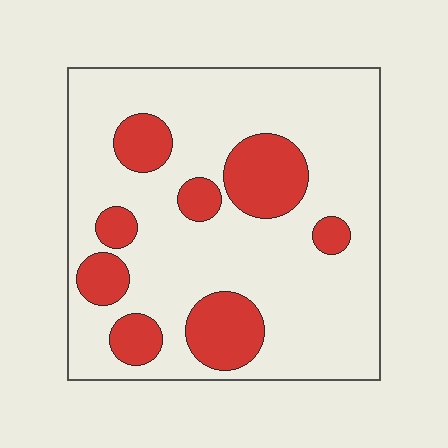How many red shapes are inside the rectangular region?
8.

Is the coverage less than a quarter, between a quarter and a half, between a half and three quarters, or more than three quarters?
Less than a quarter.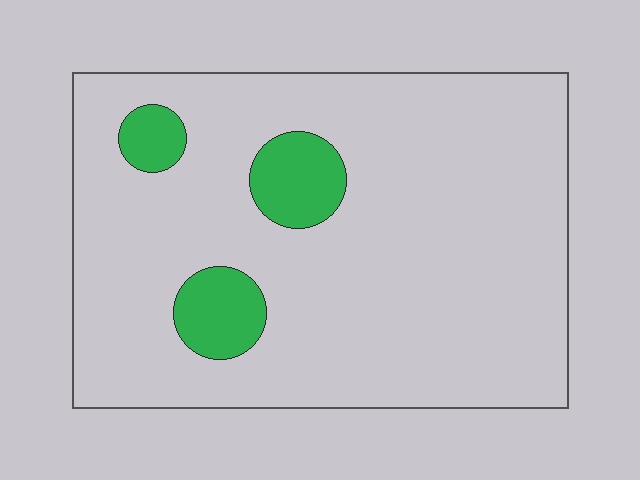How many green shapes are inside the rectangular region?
3.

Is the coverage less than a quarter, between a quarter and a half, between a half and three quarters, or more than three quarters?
Less than a quarter.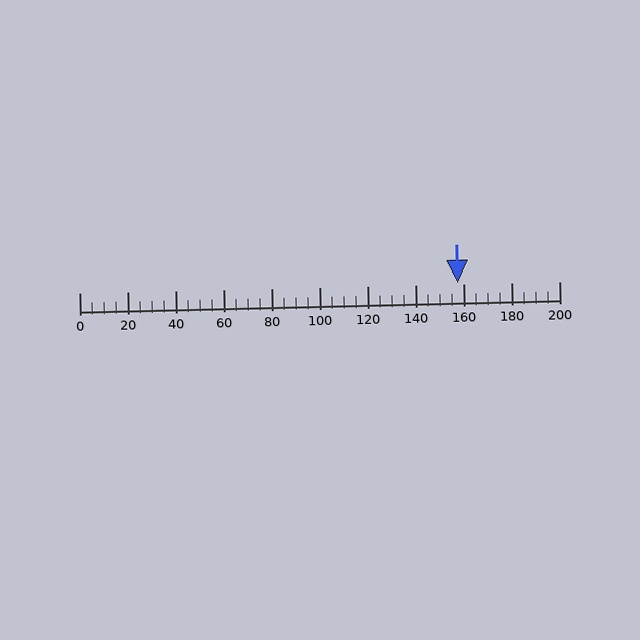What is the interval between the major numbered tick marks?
The major tick marks are spaced 20 units apart.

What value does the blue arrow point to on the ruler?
The blue arrow points to approximately 158.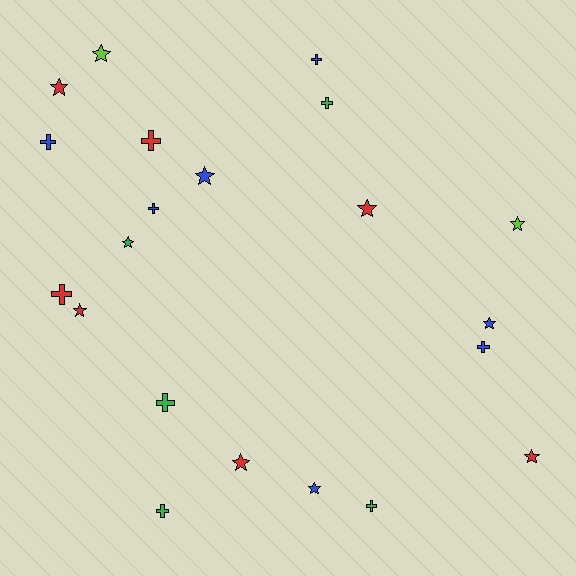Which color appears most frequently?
Blue, with 7 objects.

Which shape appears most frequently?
Star, with 11 objects.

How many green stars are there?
There is 1 green star.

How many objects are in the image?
There are 21 objects.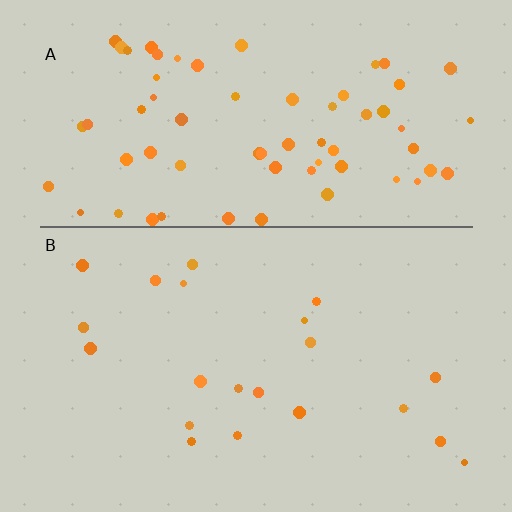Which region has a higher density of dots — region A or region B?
A (the top).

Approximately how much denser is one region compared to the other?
Approximately 3.4× — region A over region B.